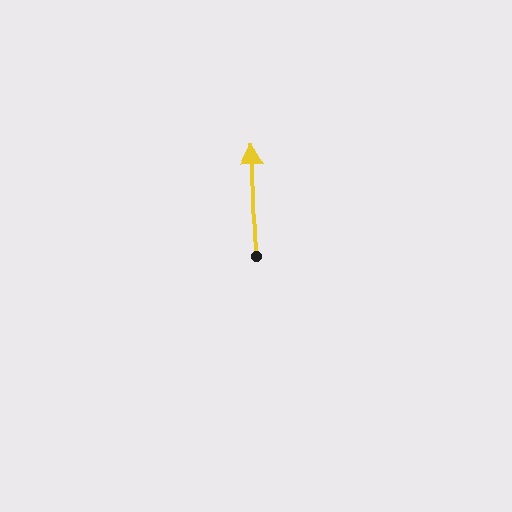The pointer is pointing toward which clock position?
Roughly 12 o'clock.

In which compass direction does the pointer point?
North.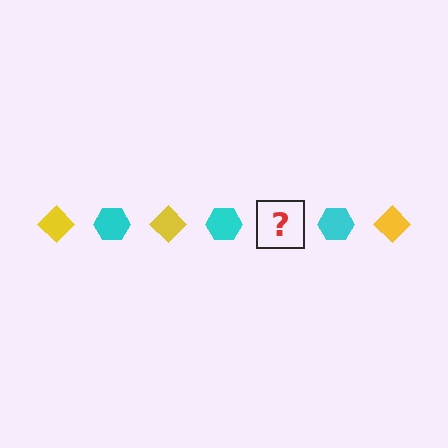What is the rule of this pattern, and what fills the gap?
The rule is that the pattern alternates between yellow diamond and cyan hexagon. The gap should be filled with a yellow diamond.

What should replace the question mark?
The question mark should be replaced with a yellow diamond.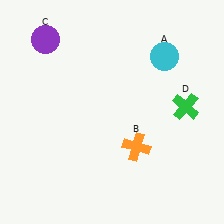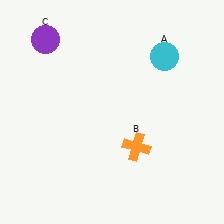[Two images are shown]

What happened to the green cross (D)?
The green cross (D) was removed in Image 2. It was in the top-right area of Image 1.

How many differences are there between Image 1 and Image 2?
There is 1 difference between the two images.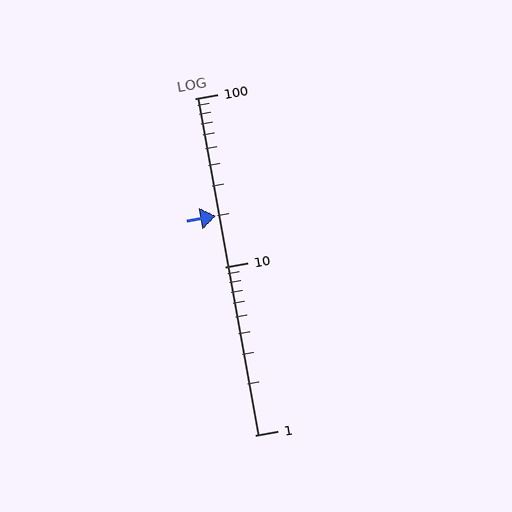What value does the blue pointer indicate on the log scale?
The pointer indicates approximately 20.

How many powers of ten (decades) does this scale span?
The scale spans 2 decades, from 1 to 100.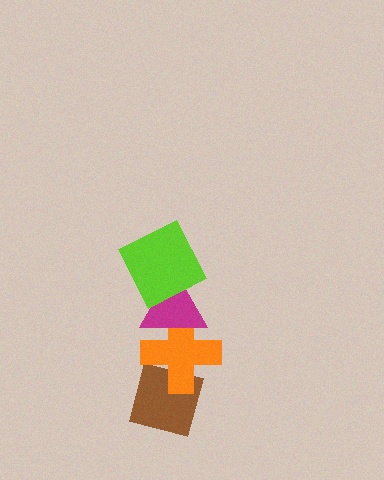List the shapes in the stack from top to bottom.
From top to bottom: the lime square, the magenta triangle, the orange cross, the brown square.